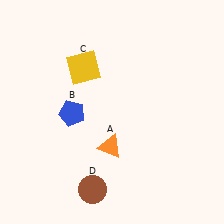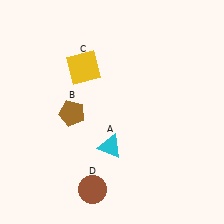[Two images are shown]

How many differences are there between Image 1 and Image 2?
There are 2 differences between the two images.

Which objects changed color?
A changed from orange to cyan. B changed from blue to brown.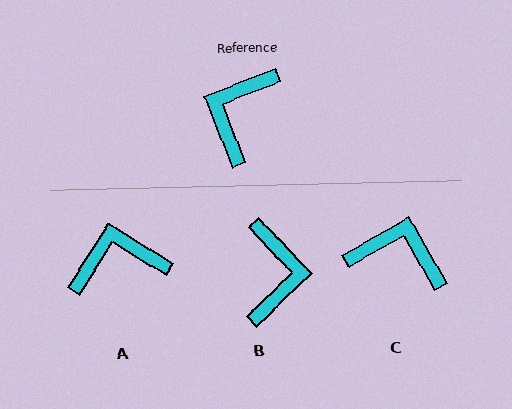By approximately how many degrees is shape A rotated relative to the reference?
Approximately 53 degrees clockwise.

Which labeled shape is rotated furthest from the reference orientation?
B, about 158 degrees away.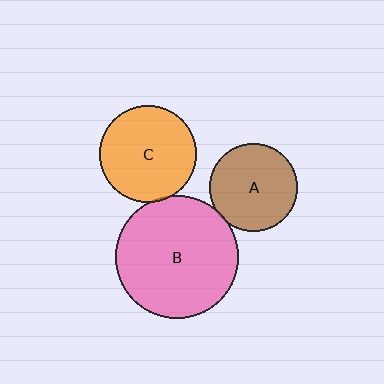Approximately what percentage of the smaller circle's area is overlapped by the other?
Approximately 5%.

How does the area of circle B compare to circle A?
Approximately 2.0 times.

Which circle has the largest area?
Circle B (pink).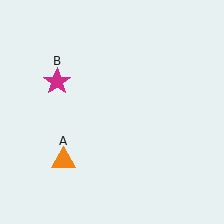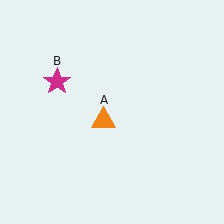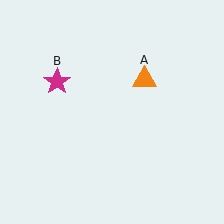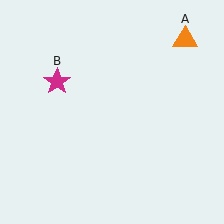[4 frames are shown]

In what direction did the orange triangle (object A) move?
The orange triangle (object A) moved up and to the right.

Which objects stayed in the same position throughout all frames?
Magenta star (object B) remained stationary.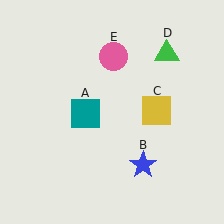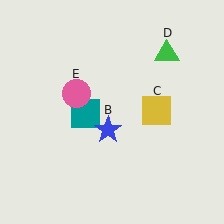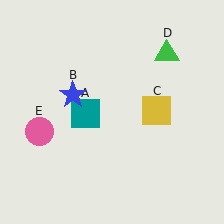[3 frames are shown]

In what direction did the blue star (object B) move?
The blue star (object B) moved up and to the left.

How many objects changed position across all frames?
2 objects changed position: blue star (object B), pink circle (object E).